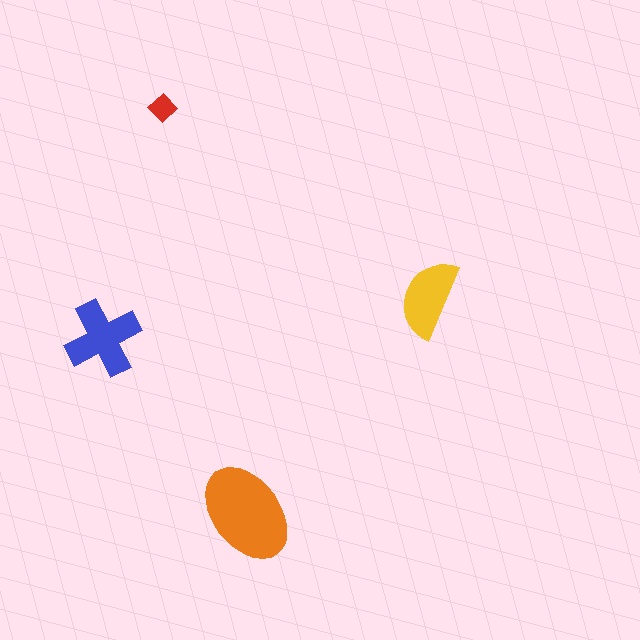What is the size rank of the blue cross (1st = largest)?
2nd.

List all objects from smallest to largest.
The red diamond, the yellow semicircle, the blue cross, the orange ellipse.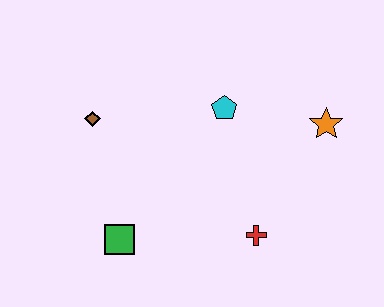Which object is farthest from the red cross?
The brown diamond is farthest from the red cross.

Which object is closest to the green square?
The brown diamond is closest to the green square.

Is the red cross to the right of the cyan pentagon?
Yes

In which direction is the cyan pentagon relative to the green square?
The cyan pentagon is above the green square.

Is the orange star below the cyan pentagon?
Yes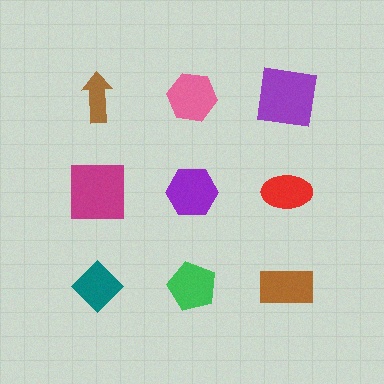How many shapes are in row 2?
3 shapes.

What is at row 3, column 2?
A green pentagon.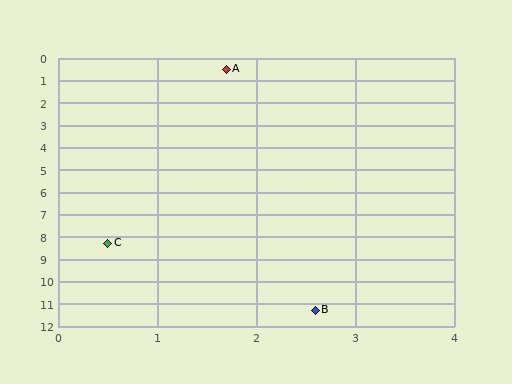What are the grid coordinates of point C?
Point C is at approximately (0.5, 8.3).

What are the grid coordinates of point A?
Point A is at approximately (1.7, 0.5).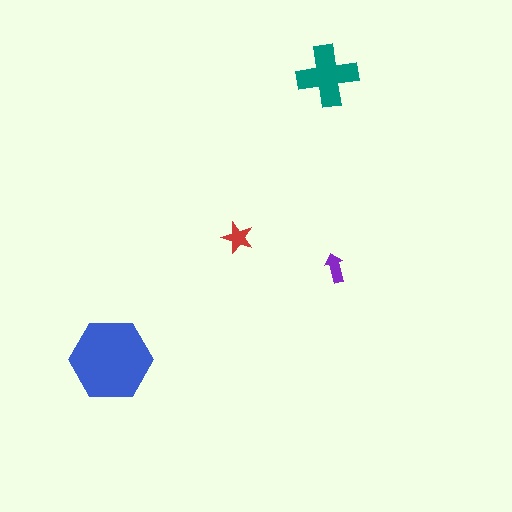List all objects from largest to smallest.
The blue hexagon, the teal cross, the red star, the purple arrow.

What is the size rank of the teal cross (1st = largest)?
2nd.